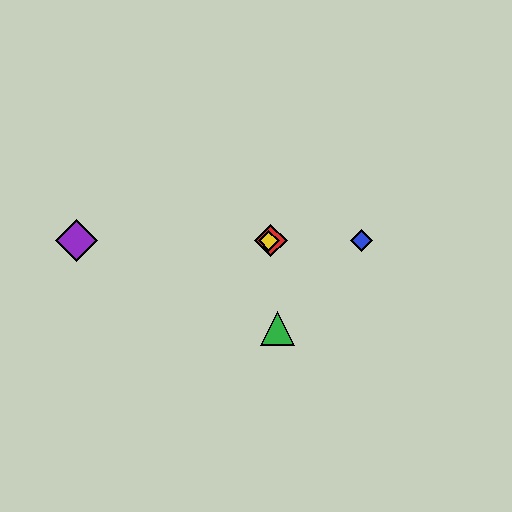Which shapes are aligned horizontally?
The red diamond, the blue diamond, the yellow diamond, the purple diamond are aligned horizontally.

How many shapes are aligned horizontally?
4 shapes (the red diamond, the blue diamond, the yellow diamond, the purple diamond) are aligned horizontally.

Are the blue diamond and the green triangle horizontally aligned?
No, the blue diamond is at y≈241 and the green triangle is at y≈328.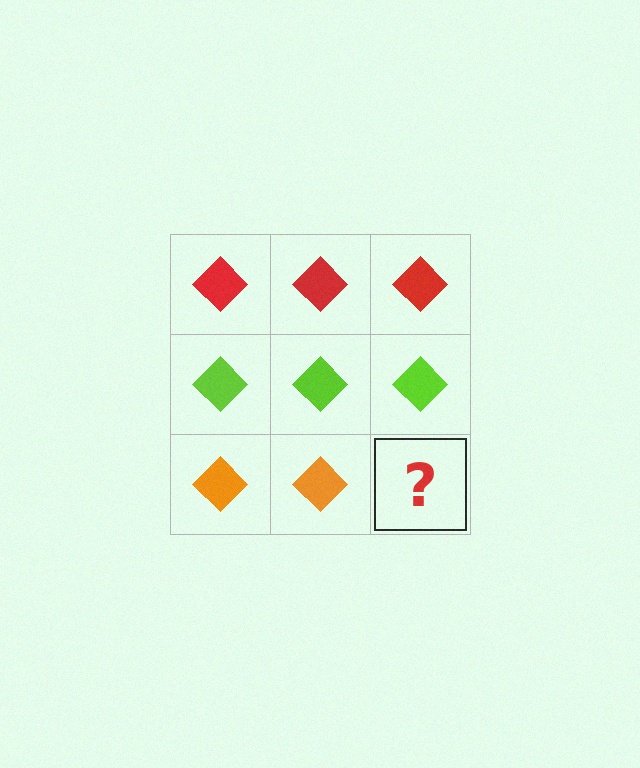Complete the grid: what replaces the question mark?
The question mark should be replaced with an orange diamond.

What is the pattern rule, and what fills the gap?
The rule is that each row has a consistent color. The gap should be filled with an orange diamond.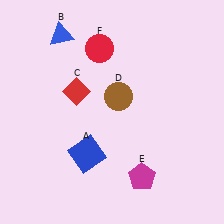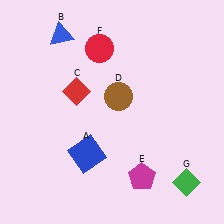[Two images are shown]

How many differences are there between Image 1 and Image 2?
There is 1 difference between the two images.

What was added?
A green diamond (G) was added in Image 2.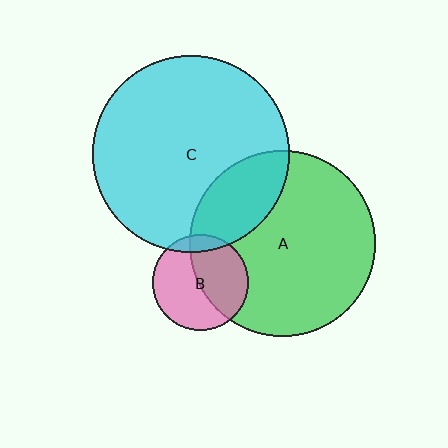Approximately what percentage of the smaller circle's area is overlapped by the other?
Approximately 25%.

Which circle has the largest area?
Circle C (cyan).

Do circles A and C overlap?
Yes.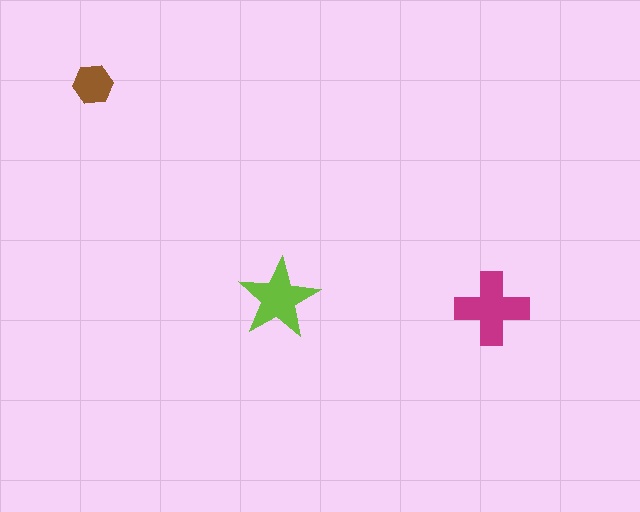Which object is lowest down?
The magenta cross is bottommost.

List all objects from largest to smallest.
The magenta cross, the lime star, the brown hexagon.